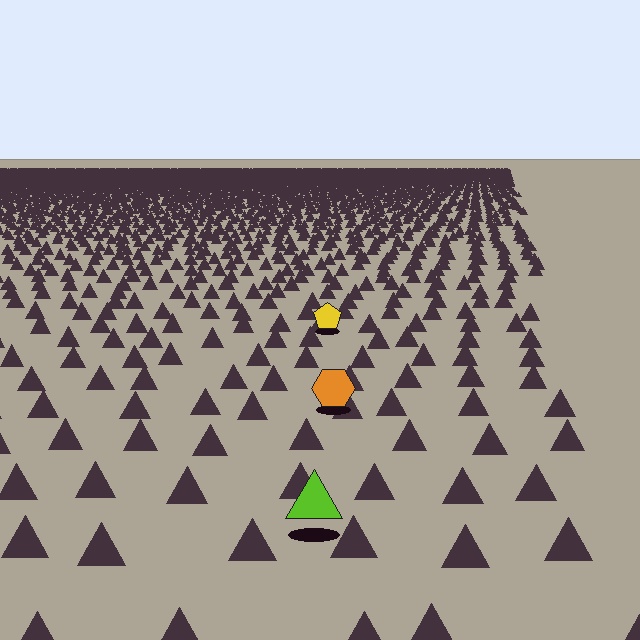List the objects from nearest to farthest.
From nearest to farthest: the lime triangle, the orange hexagon, the yellow pentagon.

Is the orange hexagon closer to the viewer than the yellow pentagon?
Yes. The orange hexagon is closer — you can tell from the texture gradient: the ground texture is coarser near it.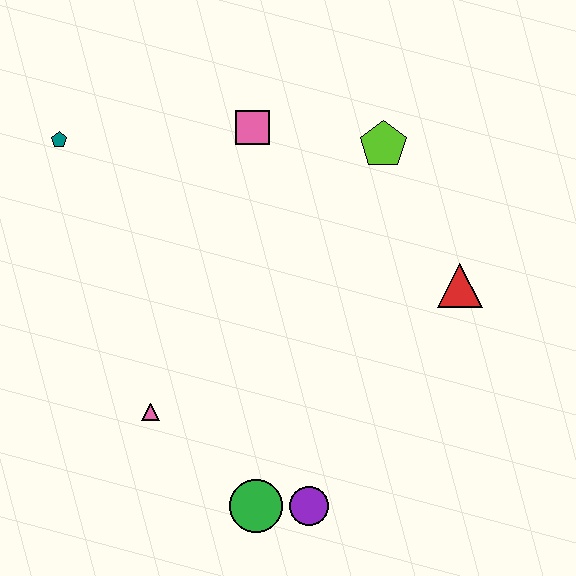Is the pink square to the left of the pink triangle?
No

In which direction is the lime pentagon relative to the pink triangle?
The lime pentagon is above the pink triangle.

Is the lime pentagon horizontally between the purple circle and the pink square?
No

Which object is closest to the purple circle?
The green circle is closest to the purple circle.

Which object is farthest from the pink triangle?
The lime pentagon is farthest from the pink triangle.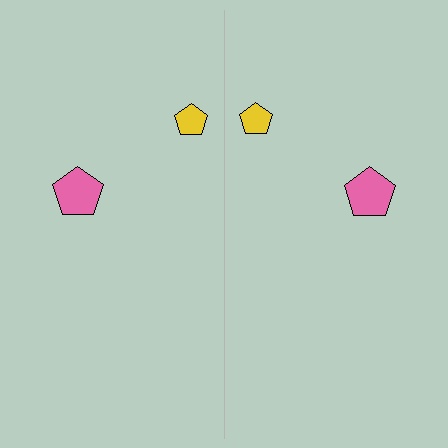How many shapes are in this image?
There are 4 shapes in this image.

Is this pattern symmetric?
Yes, this pattern has bilateral (reflection) symmetry.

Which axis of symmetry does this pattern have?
The pattern has a vertical axis of symmetry running through the center of the image.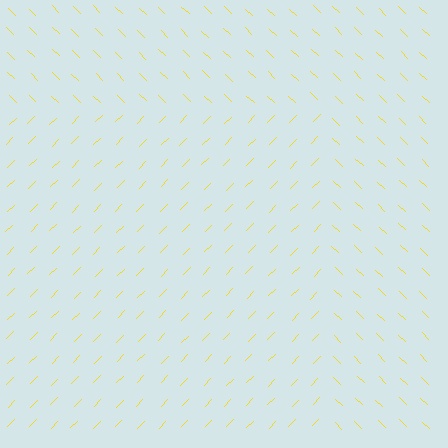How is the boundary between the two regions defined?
The boundary is defined purely by a change in line orientation (approximately 89 degrees difference). All lines are the same color and thickness.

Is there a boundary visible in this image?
Yes, there is a texture boundary formed by a change in line orientation.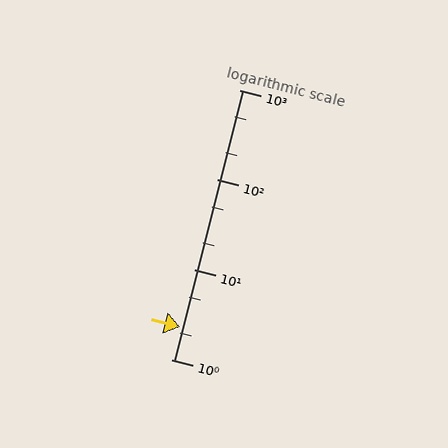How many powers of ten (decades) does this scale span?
The scale spans 3 decades, from 1 to 1000.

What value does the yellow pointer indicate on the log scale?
The pointer indicates approximately 2.3.